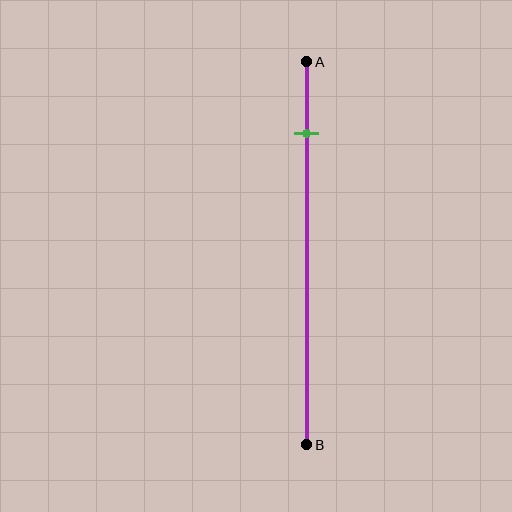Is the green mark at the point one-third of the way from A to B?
No, the mark is at about 20% from A, not at the 33% one-third point.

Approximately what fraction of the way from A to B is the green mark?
The green mark is approximately 20% of the way from A to B.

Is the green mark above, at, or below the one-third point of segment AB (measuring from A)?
The green mark is above the one-third point of segment AB.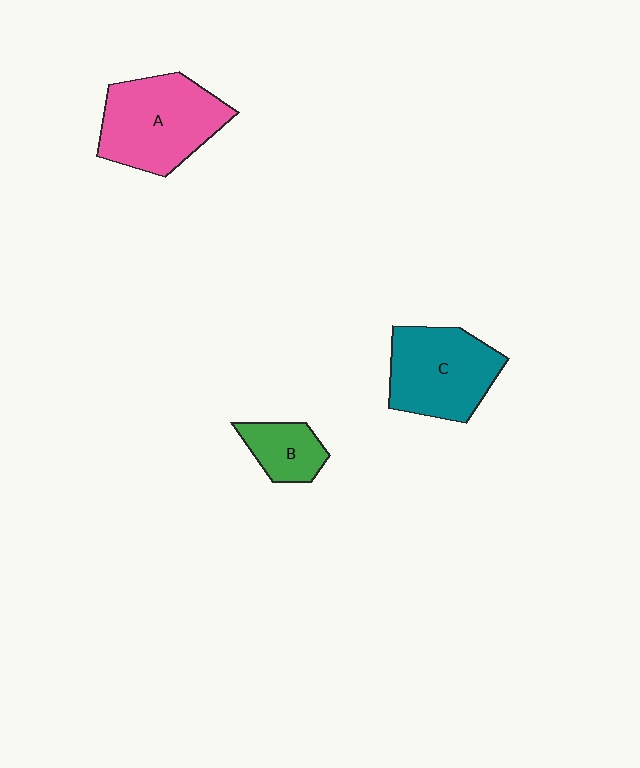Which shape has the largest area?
Shape A (pink).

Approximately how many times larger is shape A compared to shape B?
Approximately 2.4 times.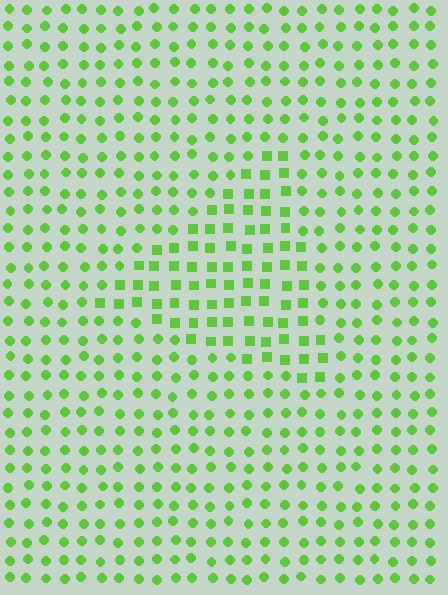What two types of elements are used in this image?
The image uses squares inside the triangle region and circles outside it.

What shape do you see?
I see a triangle.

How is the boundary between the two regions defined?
The boundary is defined by a change in element shape: squares inside vs. circles outside. All elements share the same color and spacing.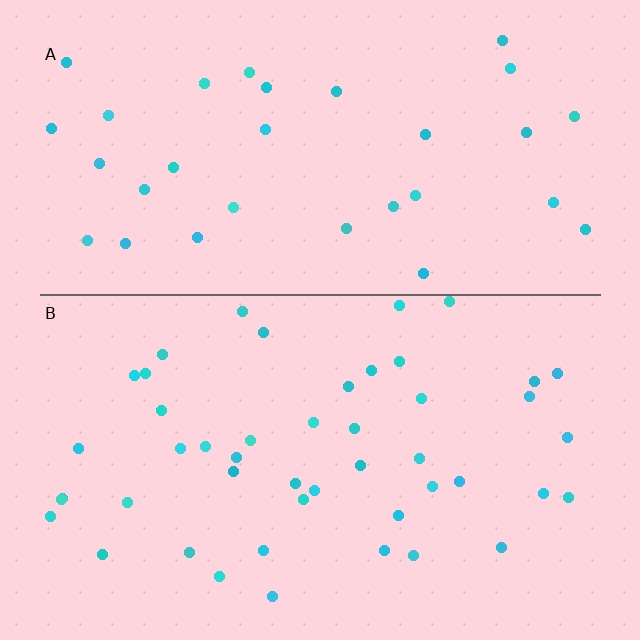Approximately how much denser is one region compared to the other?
Approximately 1.5× — region B over region A.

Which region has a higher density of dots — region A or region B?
B (the bottom).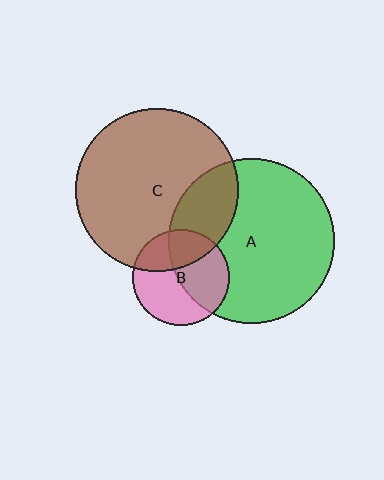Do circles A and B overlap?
Yes.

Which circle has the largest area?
Circle A (green).